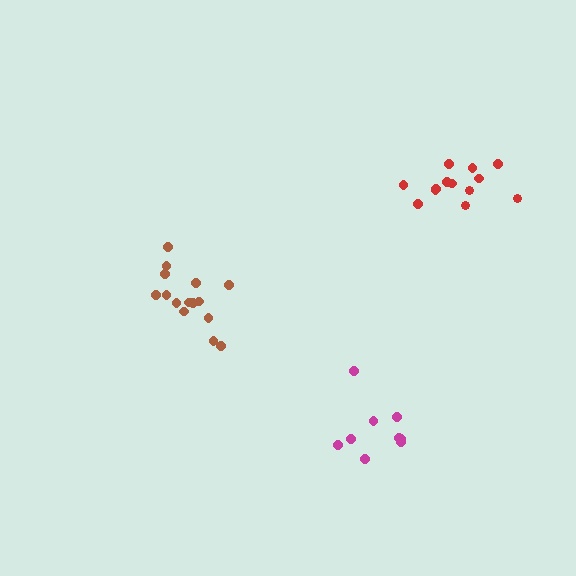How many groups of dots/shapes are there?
There are 3 groups.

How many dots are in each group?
Group 1: 9 dots, Group 2: 15 dots, Group 3: 13 dots (37 total).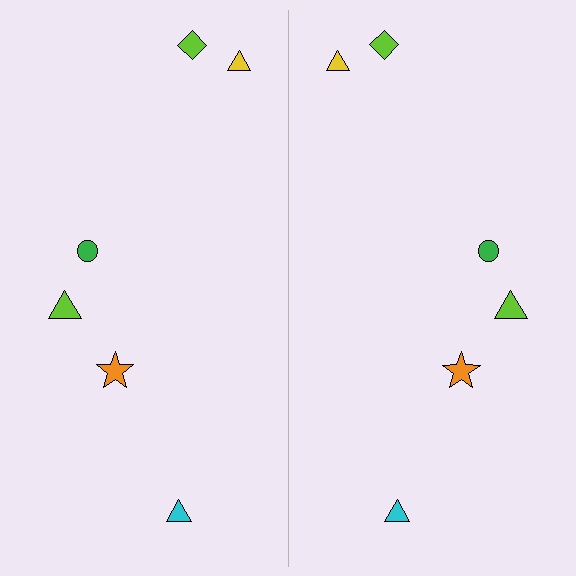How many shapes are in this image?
There are 12 shapes in this image.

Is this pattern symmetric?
Yes, this pattern has bilateral (reflection) symmetry.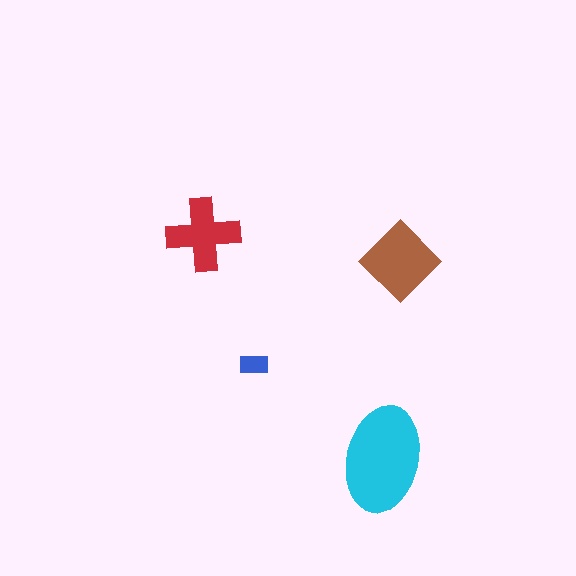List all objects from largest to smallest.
The cyan ellipse, the brown diamond, the red cross, the blue rectangle.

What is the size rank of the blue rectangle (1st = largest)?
4th.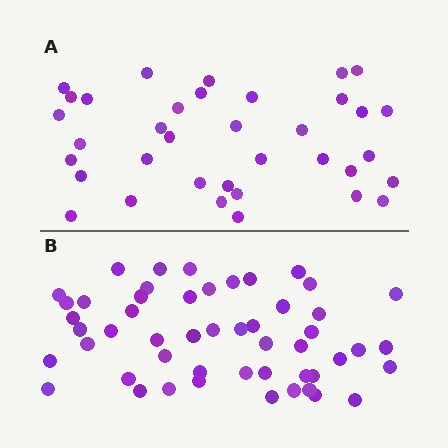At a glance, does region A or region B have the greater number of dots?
Region B (the bottom region) has more dots.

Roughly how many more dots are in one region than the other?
Region B has approximately 15 more dots than region A.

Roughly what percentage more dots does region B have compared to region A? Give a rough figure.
About 40% more.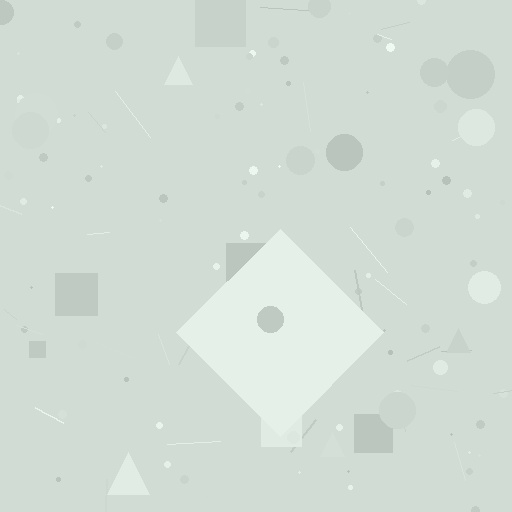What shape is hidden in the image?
A diamond is hidden in the image.